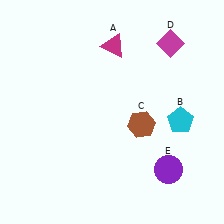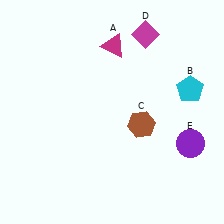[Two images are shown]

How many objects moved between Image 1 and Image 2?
3 objects moved between the two images.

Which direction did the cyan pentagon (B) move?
The cyan pentagon (B) moved up.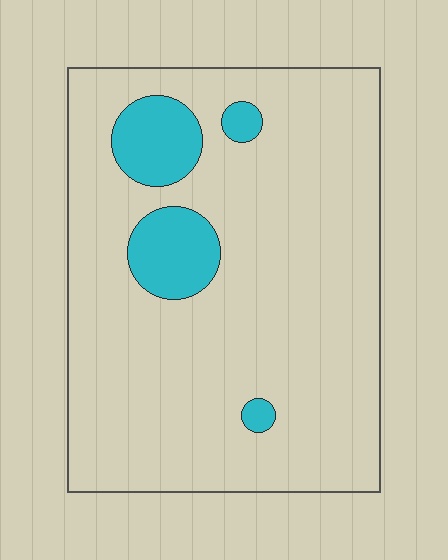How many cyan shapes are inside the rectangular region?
4.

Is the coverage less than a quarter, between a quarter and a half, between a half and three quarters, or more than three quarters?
Less than a quarter.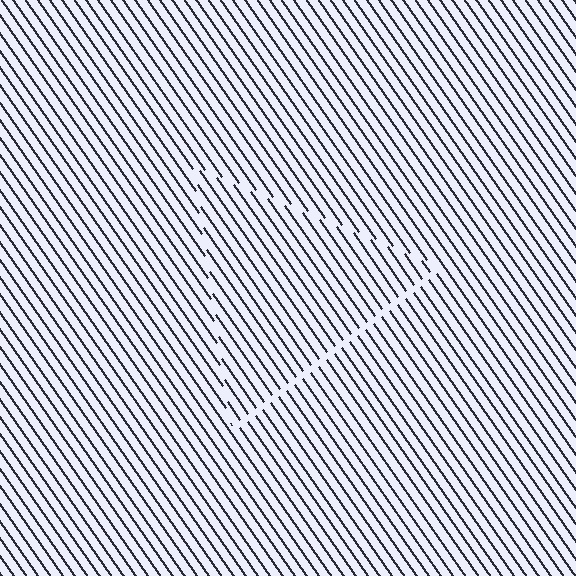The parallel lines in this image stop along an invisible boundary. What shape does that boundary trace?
An illusory triangle. The interior of the shape contains the same grating, shifted by half a period — the contour is defined by the phase discontinuity where line-ends from the inner and outer gratings abut.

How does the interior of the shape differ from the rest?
The interior of the shape contains the same grating, shifted by half a period — the contour is defined by the phase discontinuity where line-ends from the inner and outer gratings abut.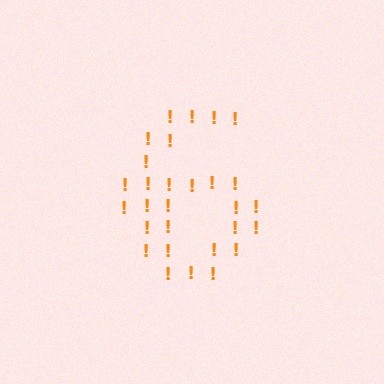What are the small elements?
The small elements are exclamation marks.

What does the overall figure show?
The overall figure shows the digit 6.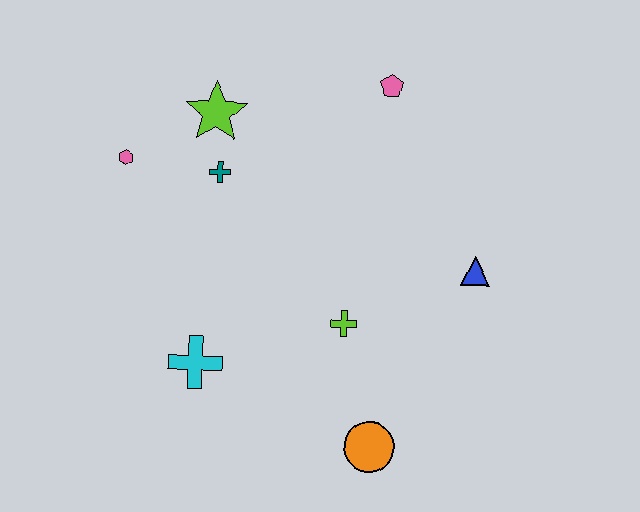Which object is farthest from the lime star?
The orange circle is farthest from the lime star.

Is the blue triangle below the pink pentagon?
Yes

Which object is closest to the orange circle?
The lime cross is closest to the orange circle.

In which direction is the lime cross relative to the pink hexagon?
The lime cross is to the right of the pink hexagon.